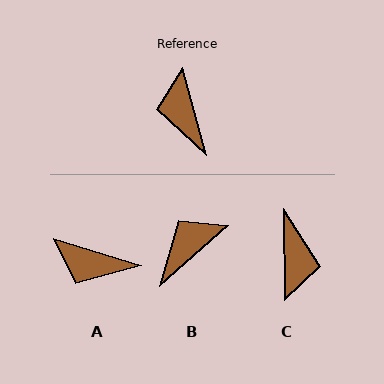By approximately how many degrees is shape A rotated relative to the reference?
Approximately 58 degrees counter-clockwise.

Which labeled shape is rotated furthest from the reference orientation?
C, about 166 degrees away.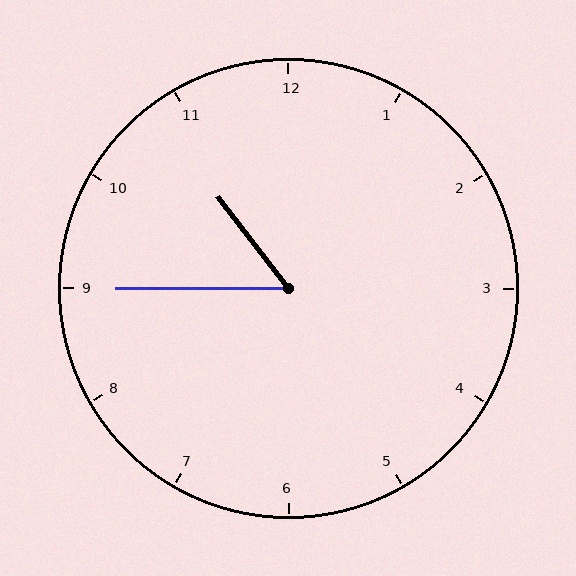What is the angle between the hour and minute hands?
Approximately 52 degrees.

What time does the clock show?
10:45.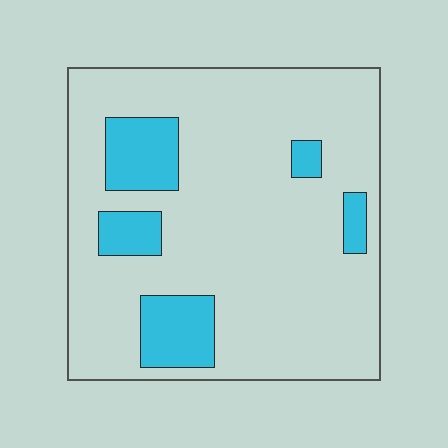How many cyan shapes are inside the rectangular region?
5.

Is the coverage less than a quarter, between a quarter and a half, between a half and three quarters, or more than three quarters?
Less than a quarter.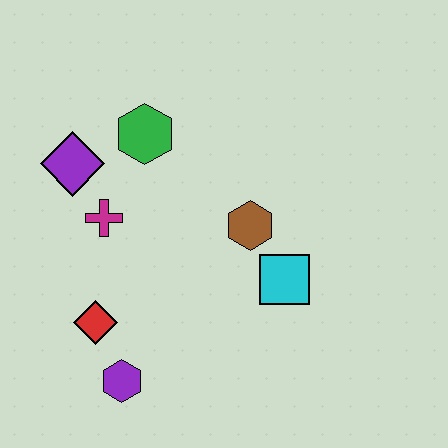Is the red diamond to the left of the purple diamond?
No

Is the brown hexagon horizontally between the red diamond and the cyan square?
Yes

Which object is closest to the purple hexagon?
The red diamond is closest to the purple hexagon.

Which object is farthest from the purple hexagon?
The green hexagon is farthest from the purple hexagon.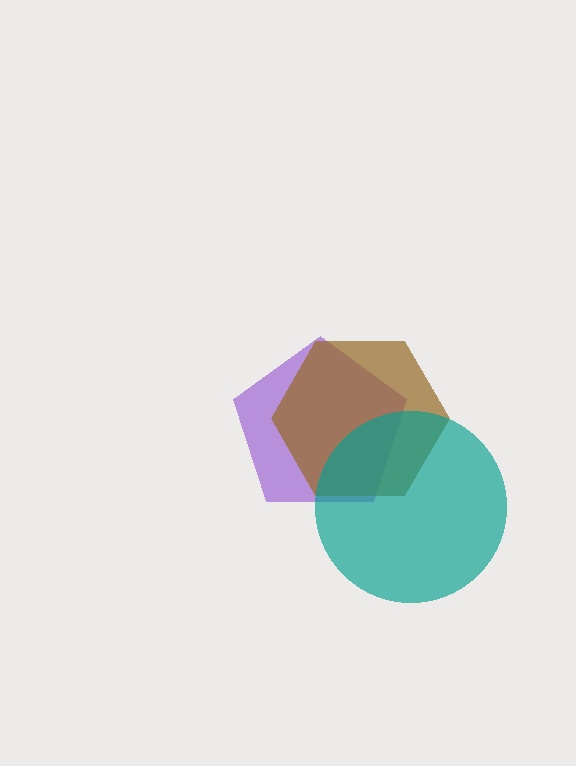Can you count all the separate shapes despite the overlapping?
Yes, there are 3 separate shapes.